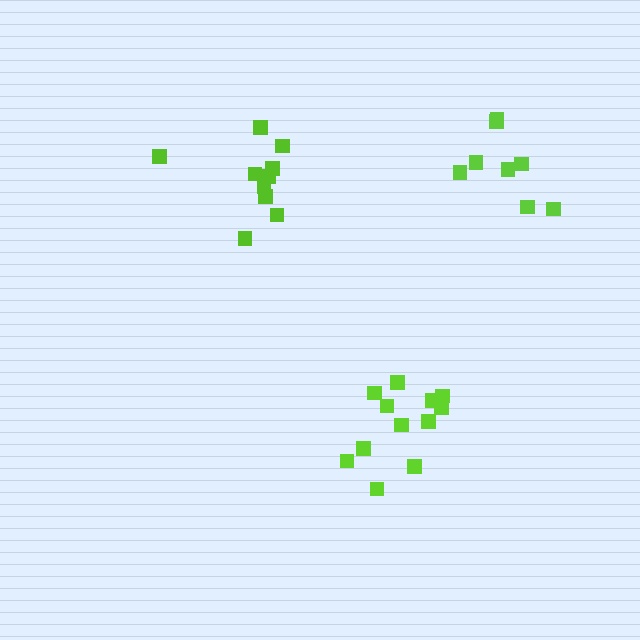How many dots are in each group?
Group 1: 10 dots, Group 2: 12 dots, Group 3: 8 dots (30 total).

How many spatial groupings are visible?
There are 3 spatial groupings.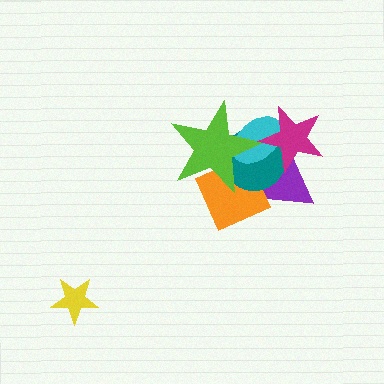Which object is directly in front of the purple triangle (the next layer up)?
The orange diamond is directly in front of the purple triangle.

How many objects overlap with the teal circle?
5 objects overlap with the teal circle.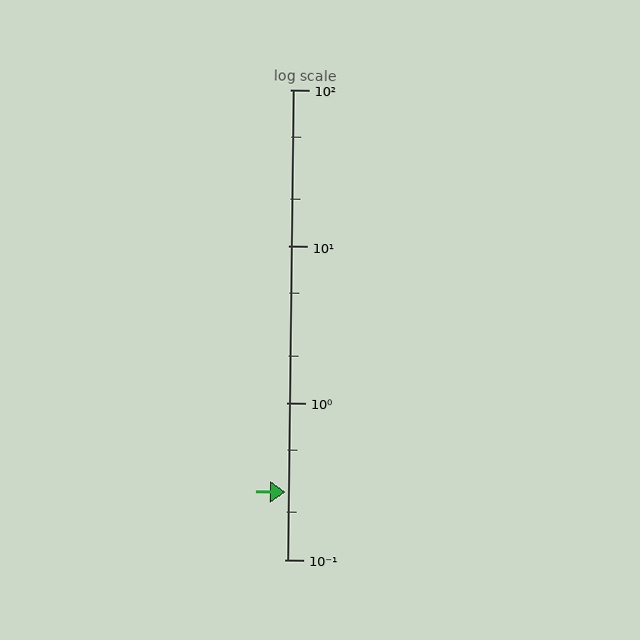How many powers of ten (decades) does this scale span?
The scale spans 3 decades, from 0.1 to 100.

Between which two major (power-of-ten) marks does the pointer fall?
The pointer is between 0.1 and 1.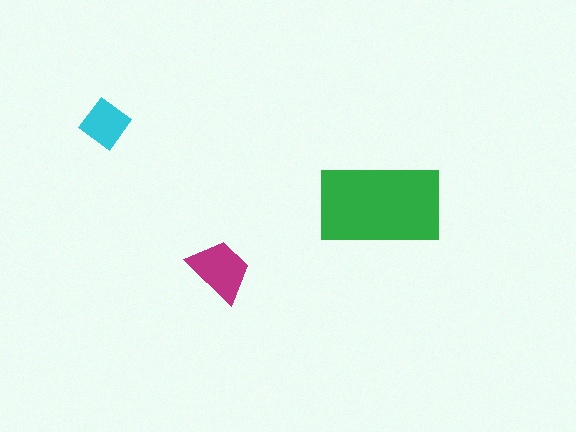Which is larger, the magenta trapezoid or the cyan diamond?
The magenta trapezoid.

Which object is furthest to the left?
The cyan diamond is leftmost.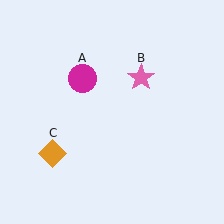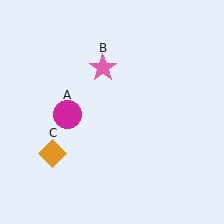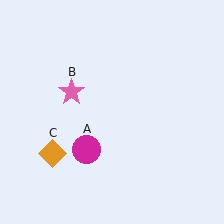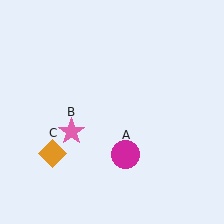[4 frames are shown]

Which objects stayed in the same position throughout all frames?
Orange diamond (object C) remained stationary.